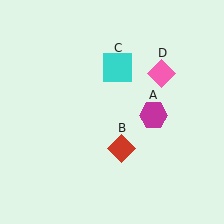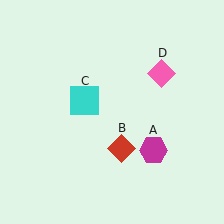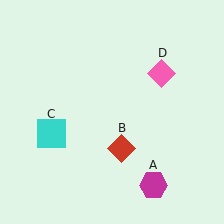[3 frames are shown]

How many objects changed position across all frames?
2 objects changed position: magenta hexagon (object A), cyan square (object C).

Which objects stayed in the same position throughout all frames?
Red diamond (object B) and pink diamond (object D) remained stationary.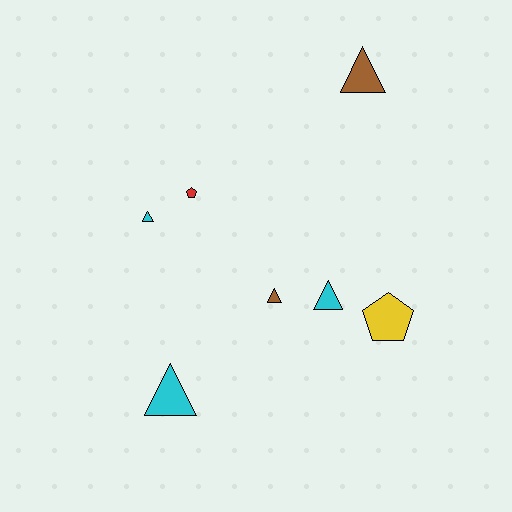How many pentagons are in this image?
There are 2 pentagons.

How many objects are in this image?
There are 7 objects.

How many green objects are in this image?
There are no green objects.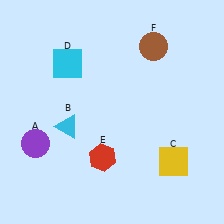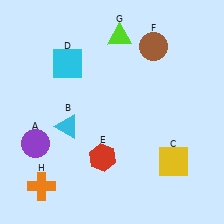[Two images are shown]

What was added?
A lime triangle (G), an orange cross (H) were added in Image 2.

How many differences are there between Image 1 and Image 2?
There are 2 differences between the two images.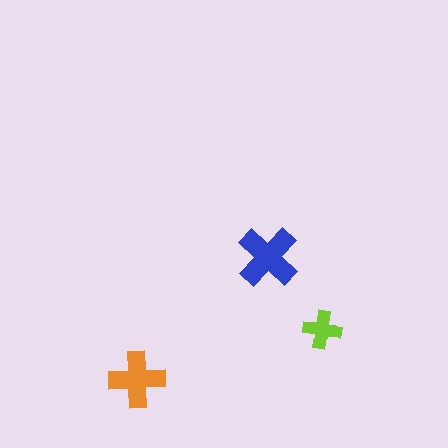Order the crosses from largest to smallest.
the blue one, the orange one, the lime one.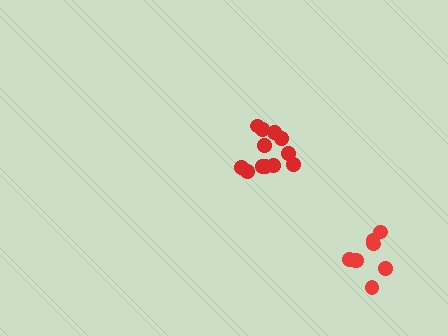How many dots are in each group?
Group 1: 8 dots, Group 2: 12 dots (20 total).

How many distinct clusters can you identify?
There are 2 distinct clusters.